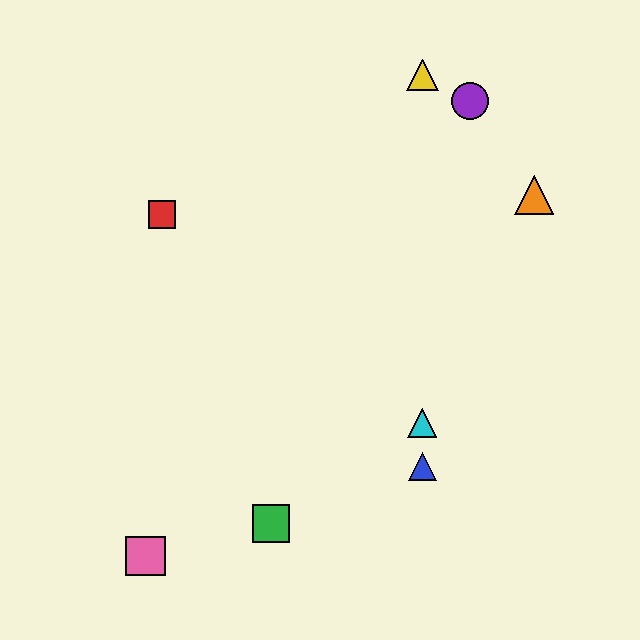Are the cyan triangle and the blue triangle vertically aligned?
Yes, both are at x≈422.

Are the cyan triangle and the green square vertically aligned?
No, the cyan triangle is at x≈422 and the green square is at x≈271.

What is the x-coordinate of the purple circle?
The purple circle is at x≈470.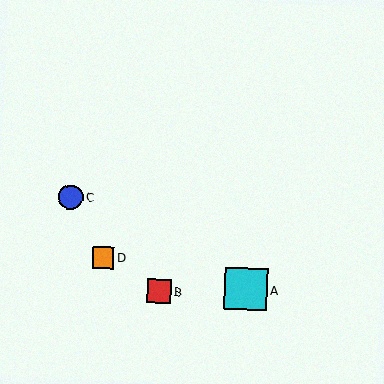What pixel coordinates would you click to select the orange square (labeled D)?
Click at (103, 257) to select the orange square D.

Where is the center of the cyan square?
The center of the cyan square is at (246, 289).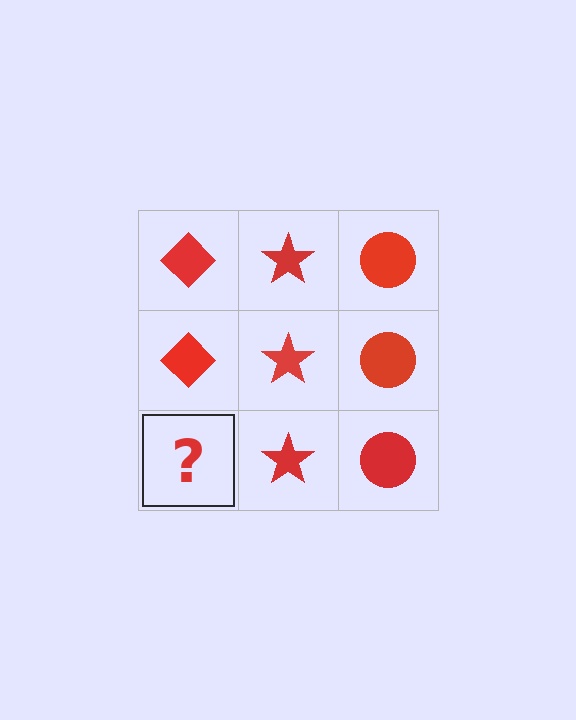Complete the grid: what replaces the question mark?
The question mark should be replaced with a red diamond.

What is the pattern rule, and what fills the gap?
The rule is that each column has a consistent shape. The gap should be filled with a red diamond.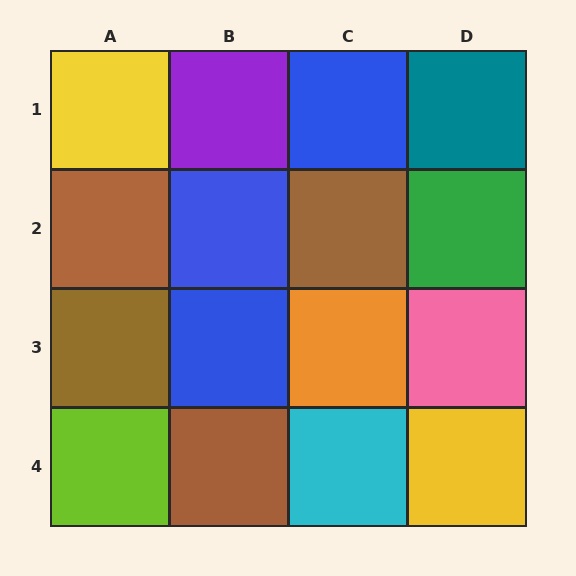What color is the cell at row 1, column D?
Teal.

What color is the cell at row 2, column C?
Brown.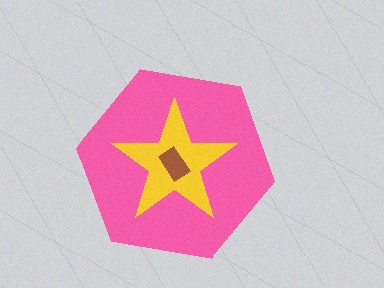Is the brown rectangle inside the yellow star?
Yes.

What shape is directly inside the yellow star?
The brown rectangle.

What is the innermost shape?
The brown rectangle.